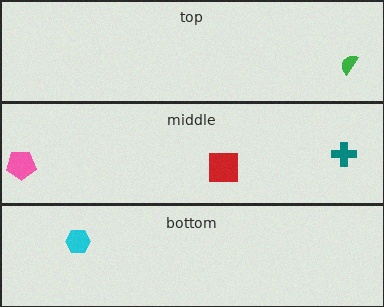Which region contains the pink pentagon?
The middle region.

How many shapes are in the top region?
1.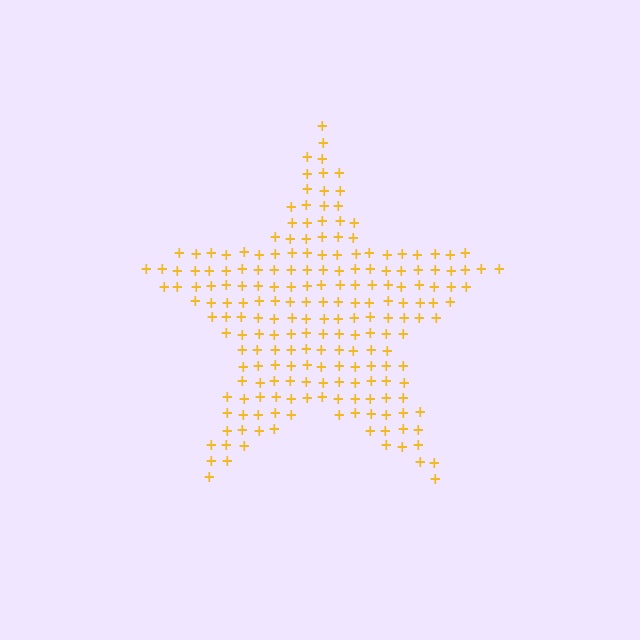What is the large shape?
The large shape is a star.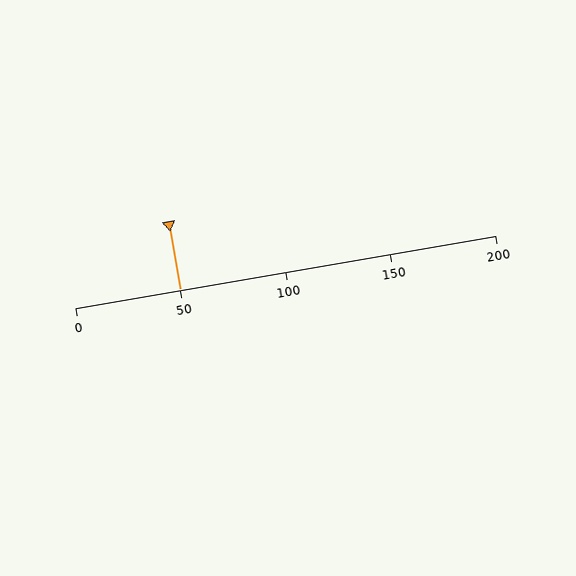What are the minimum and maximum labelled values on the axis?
The axis runs from 0 to 200.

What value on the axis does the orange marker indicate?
The marker indicates approximately 50.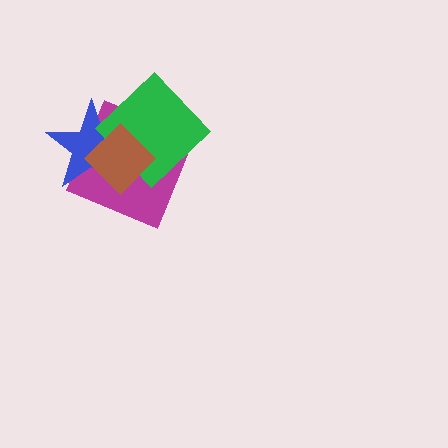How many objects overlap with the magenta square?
3 objects overlap with the magenta square.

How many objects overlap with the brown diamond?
3 objects overlap with the brown diamond.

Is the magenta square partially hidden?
Yes, it is partially covered by another shape.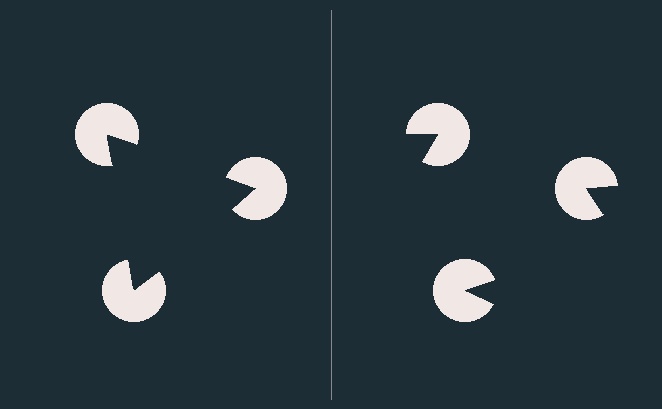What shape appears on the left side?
An illusory triangle.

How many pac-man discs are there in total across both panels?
6 — 3 on each side.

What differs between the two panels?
The pac-man discs are positioned identically on both sides; only the wedge orientations differ. On the left they align to a triangle; on the right they are misaligned.